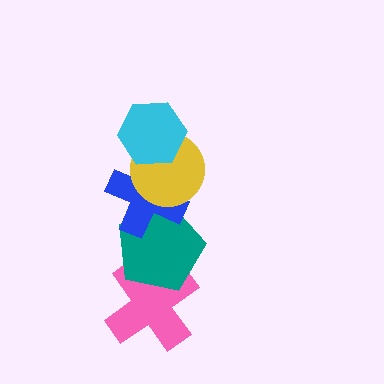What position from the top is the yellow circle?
The yellow circle is 2nd from the top.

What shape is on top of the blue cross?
The yellow circle is on top of the blue cross.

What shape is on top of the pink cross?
The teal pentagon is on top of the pink cross.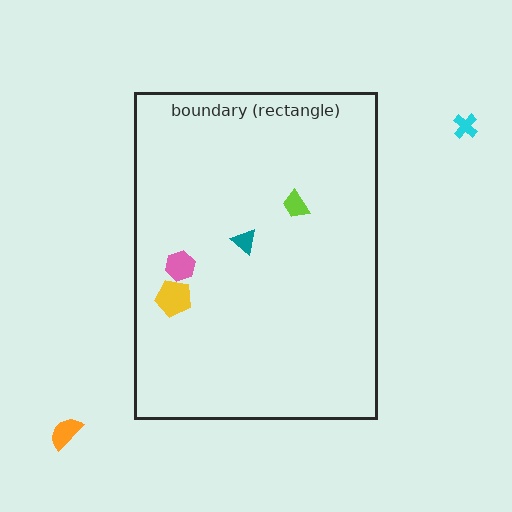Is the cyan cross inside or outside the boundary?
Outside.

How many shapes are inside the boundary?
4 inside, 2 outside.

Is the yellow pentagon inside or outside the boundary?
Inside.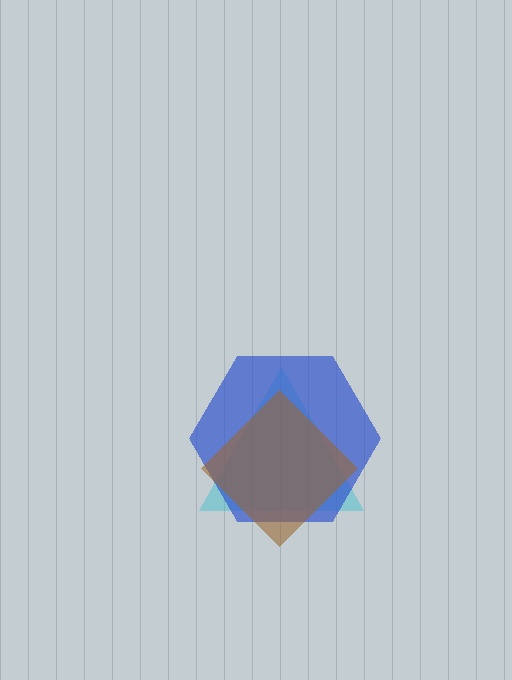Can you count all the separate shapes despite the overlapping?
Yes, there are 3 separate shapes.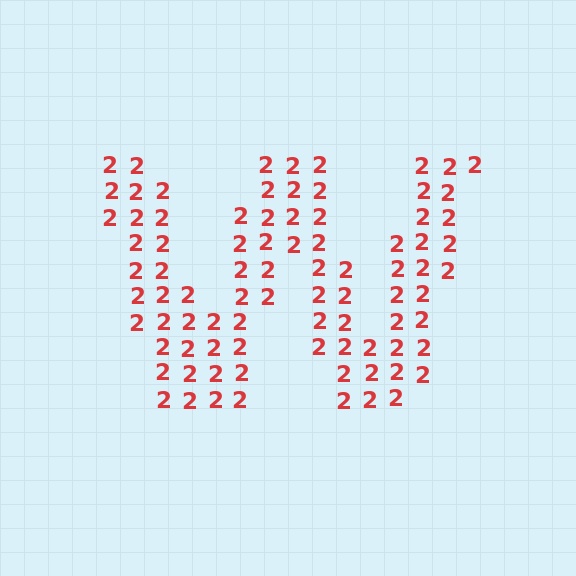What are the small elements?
The small elements are digit 2's.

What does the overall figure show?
The overall figure shows the letter W.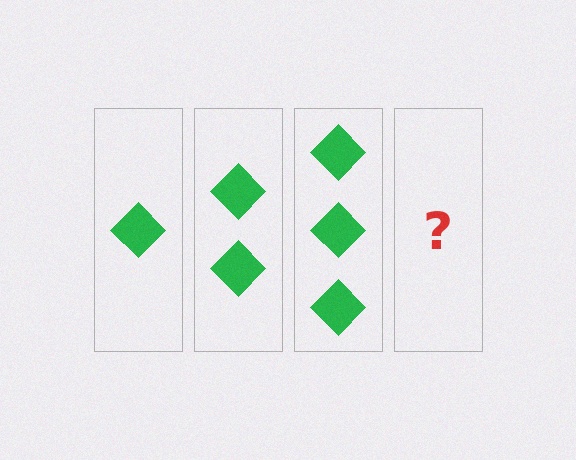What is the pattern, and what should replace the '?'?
The pattern is that each step adds one more diamond. The '?' should be 4 diamonds.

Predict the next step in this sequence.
The next step is 4 diamonds.